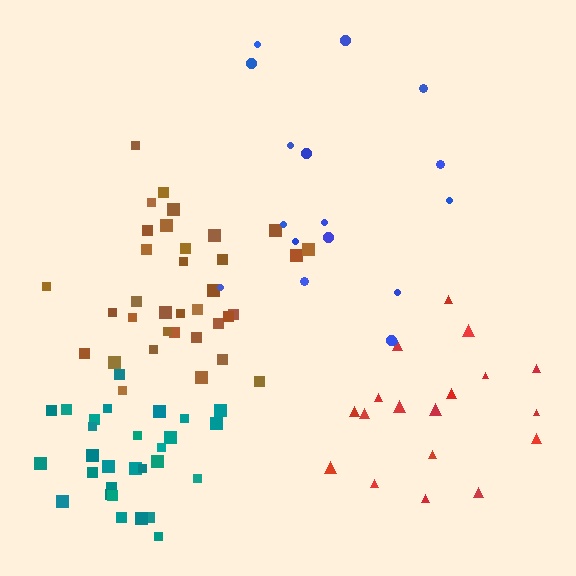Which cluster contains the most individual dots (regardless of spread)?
Brown (35).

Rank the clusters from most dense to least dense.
teal, brown, red, blue.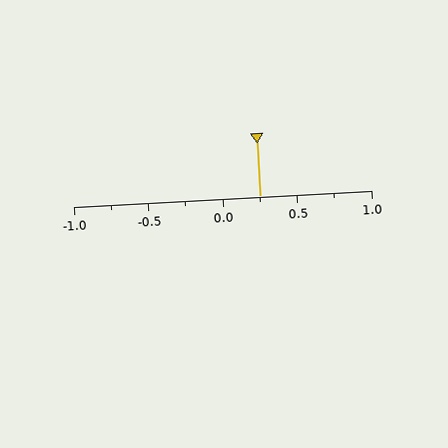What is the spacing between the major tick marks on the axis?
The major ticks are spaced 0.5 apart.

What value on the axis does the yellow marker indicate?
The marker indicates approximately 0.25.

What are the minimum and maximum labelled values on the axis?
The axis runs from -1.0 to 1.0.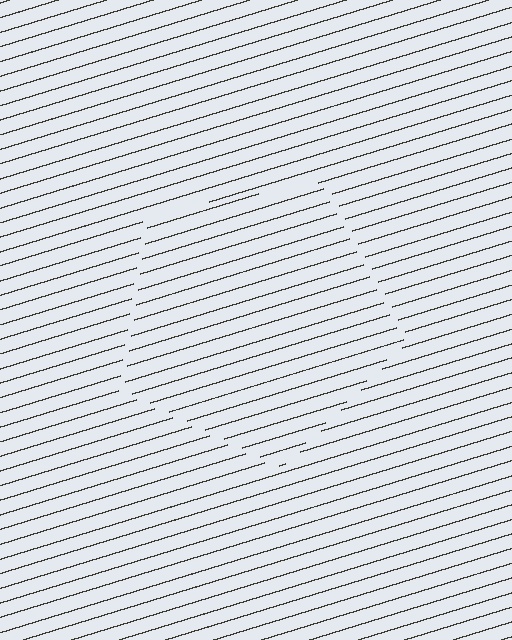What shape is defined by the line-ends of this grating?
An illusory pentagon. The interior of the shape contains the same grating, shifted by half a period — the contour is defined by the phase discontinuity where line-ends from the inner and outer gratings abut.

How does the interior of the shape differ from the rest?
The interior of the shape contains the same grating, shifted by half a period — the contour is defined by the phase discontinuity where line-ends from the inner and outer gratings abut.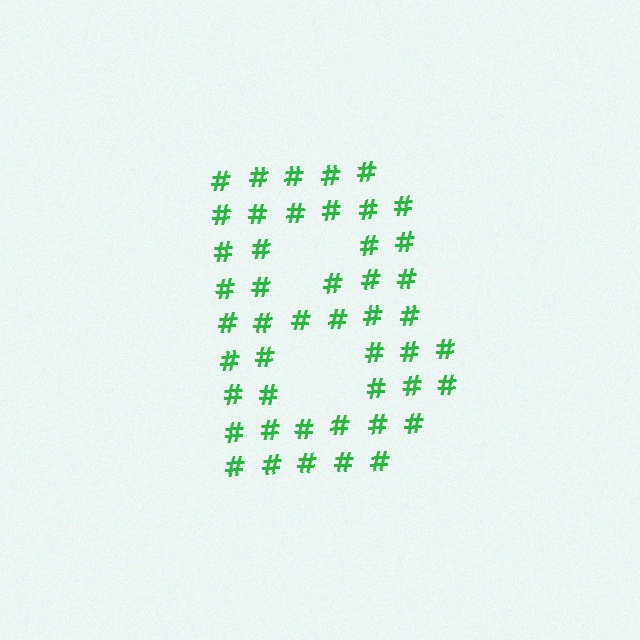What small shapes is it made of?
It is made of small hash symbols.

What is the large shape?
The large shape is the letter B.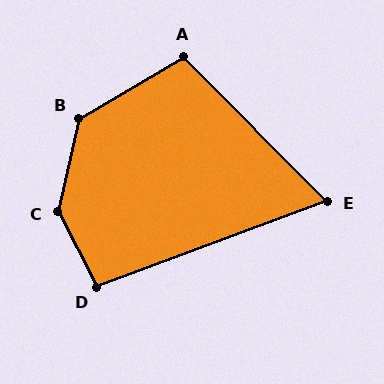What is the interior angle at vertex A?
Approximately 104 degrees (obtuse).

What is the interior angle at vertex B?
Approximately 133 degrees (obtuse).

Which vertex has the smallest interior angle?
E, at approximately 66 degrees.